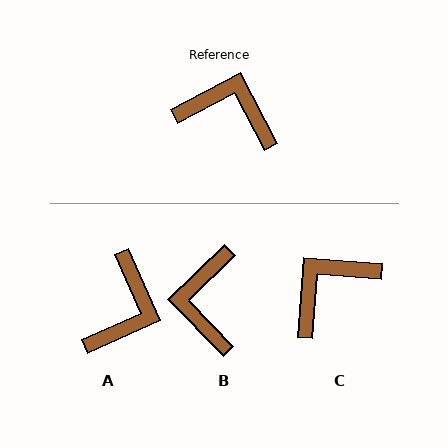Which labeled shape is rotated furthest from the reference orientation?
B, about 106 degrees away.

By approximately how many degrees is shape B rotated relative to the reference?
Approximately 106 degrees counter-clockwise.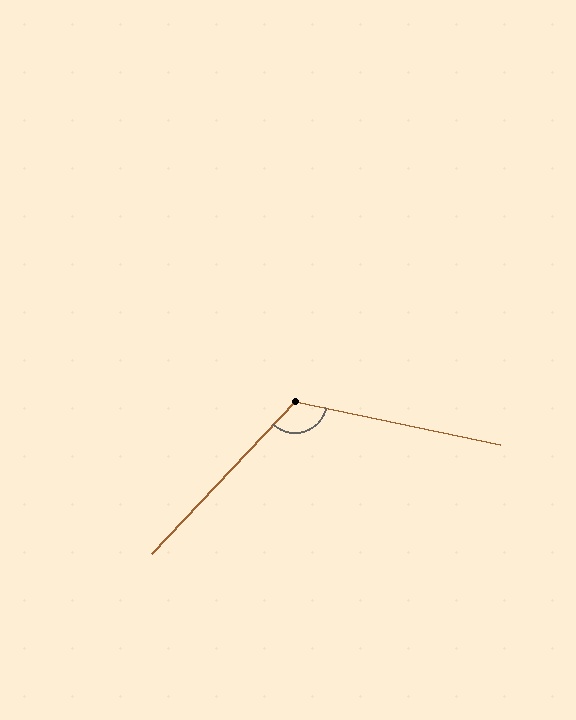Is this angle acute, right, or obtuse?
It is obtuse.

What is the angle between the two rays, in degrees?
Approximately 121 degrees.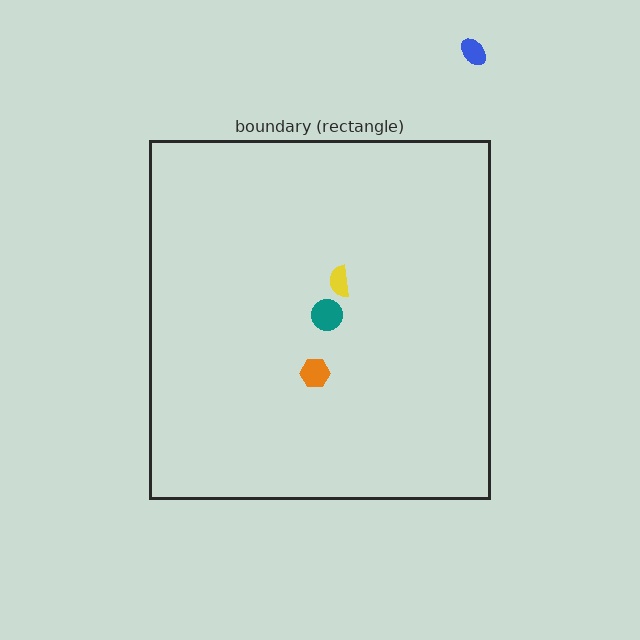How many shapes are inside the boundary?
3 inside, 1 outside.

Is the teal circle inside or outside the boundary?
Inside.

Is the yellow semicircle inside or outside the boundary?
Inside.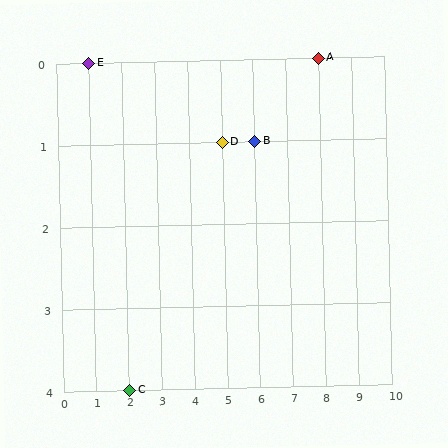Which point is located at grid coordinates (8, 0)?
Point A is at (8, 0).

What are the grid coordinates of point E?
Point E is at grid coordinates (1, 0).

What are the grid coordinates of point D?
Point D is at grid coordinates (5, 1).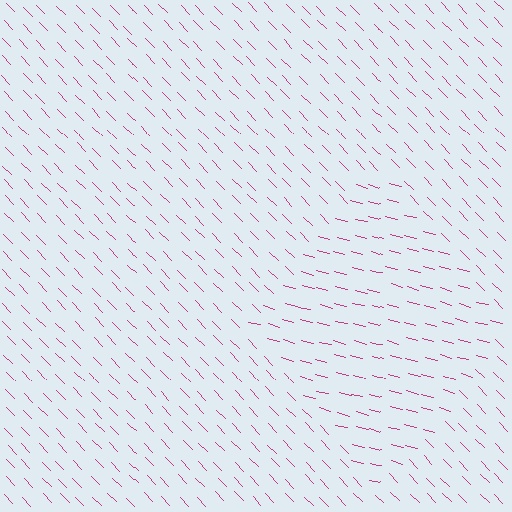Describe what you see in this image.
The image is filled with small magenta line segments. A diamond region in the image has lines oriented differently from the surrounding lines, creating a visible texture boundary.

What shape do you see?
I see a diamond.